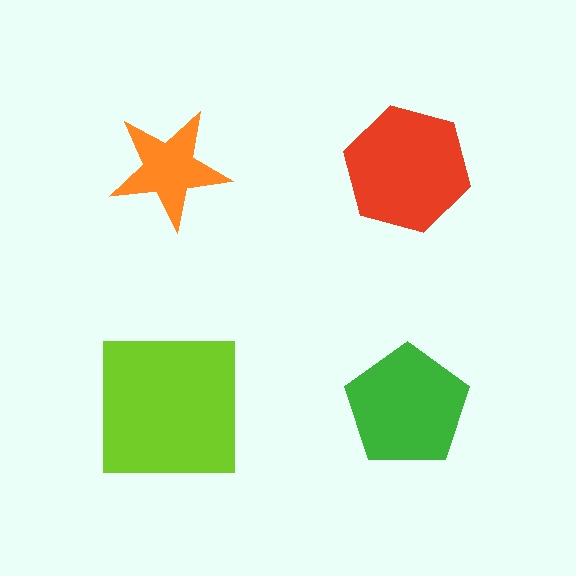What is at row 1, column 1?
An orange star.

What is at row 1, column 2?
A red hexagon.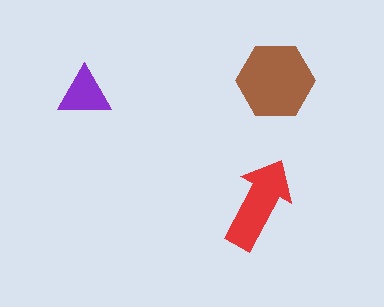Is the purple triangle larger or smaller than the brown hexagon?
Smaller.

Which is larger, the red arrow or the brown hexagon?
The brown hexagon.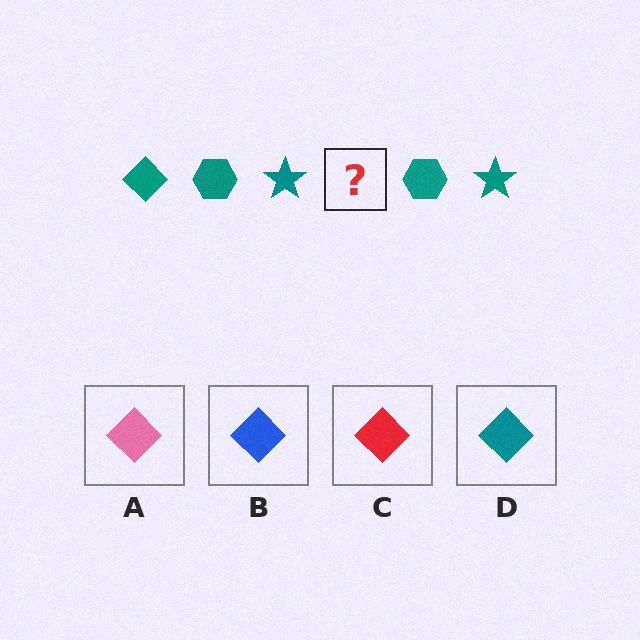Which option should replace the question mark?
Option D.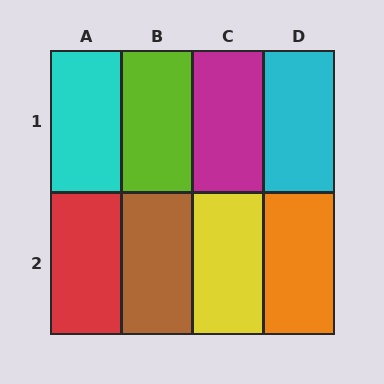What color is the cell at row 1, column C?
Magenta.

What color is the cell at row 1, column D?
Cyan.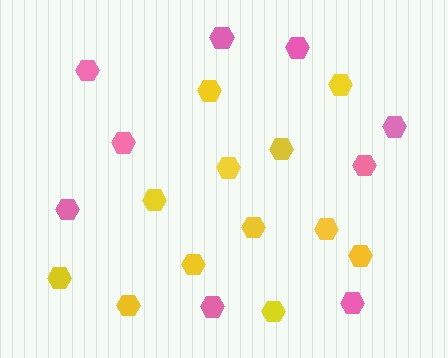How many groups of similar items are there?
There are 2 groups: one group of pink hexagons (9) and one group of yellow hexagons (12).